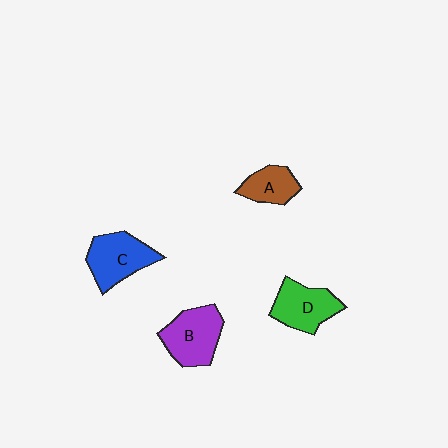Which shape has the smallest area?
Shape A (brown).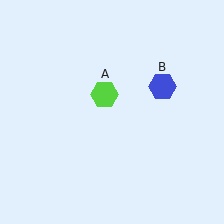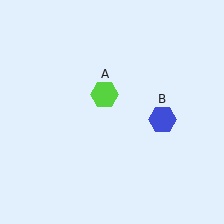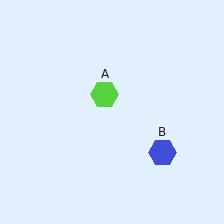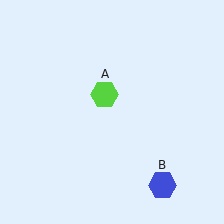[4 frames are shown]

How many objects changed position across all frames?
1 object changed position: blue hexagon (object B).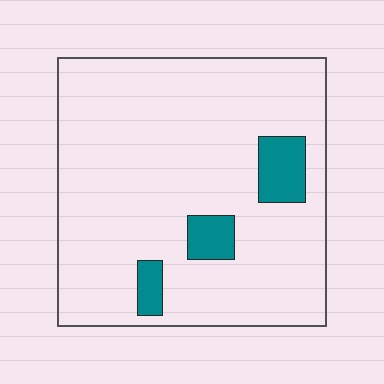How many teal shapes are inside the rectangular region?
3.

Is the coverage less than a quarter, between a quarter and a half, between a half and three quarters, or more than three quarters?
Less than a quarter.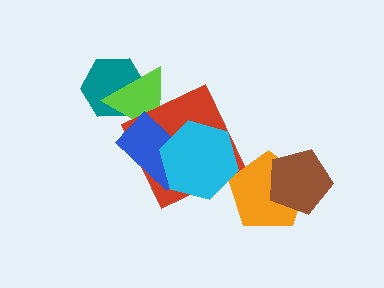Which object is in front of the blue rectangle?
The cyan hexagon is in front of the blue rectangle.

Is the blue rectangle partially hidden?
Yes, it is partially covered by another shape.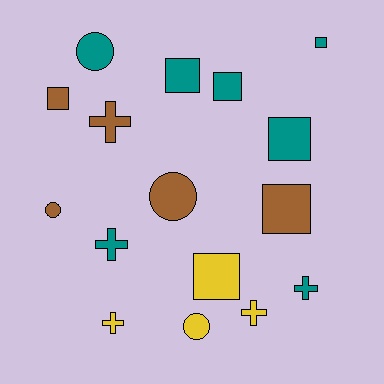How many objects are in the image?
There are 16 objects.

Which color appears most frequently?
Teal, with 7 objects.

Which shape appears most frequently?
Square, with 7 objects.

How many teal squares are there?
There are 4 teal squares.